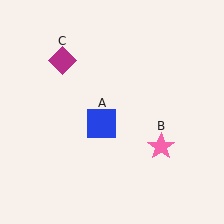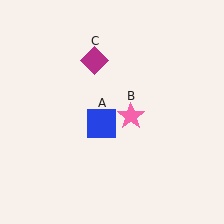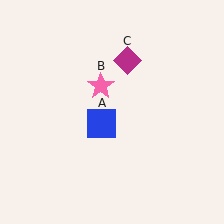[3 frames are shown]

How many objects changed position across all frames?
2 objects changed position: pink star (object B), magenta diamond (object C).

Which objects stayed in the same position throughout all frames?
Blue square (object A) remained stationary.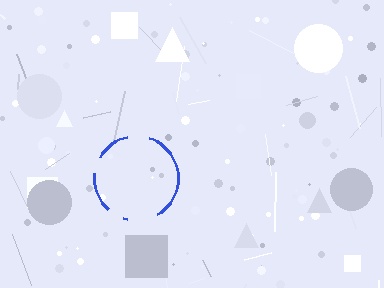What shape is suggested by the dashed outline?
The dashed outline suggests a circle.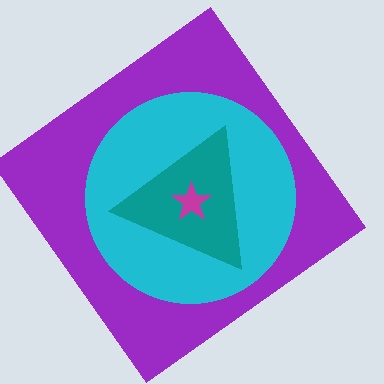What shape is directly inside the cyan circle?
The teal triangle.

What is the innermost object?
The magenta star.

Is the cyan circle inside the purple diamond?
Yes.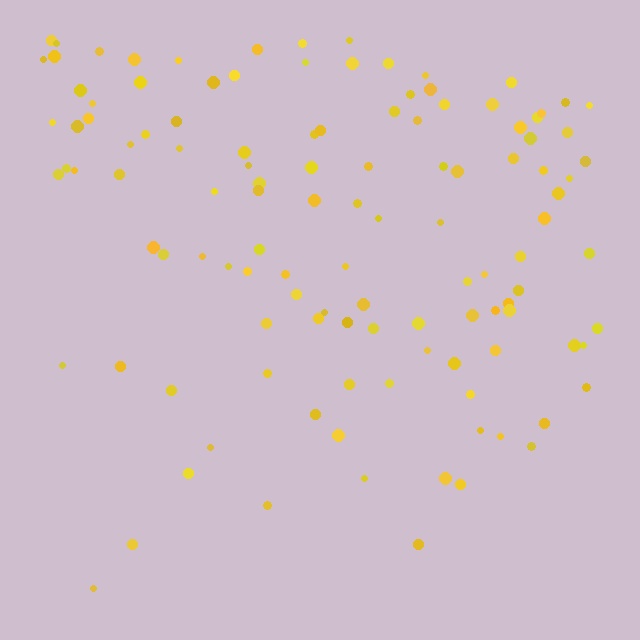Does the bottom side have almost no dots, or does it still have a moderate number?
Still a moderate number, just noticeably fewer than the top.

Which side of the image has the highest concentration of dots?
The top.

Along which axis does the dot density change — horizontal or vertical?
Vertical.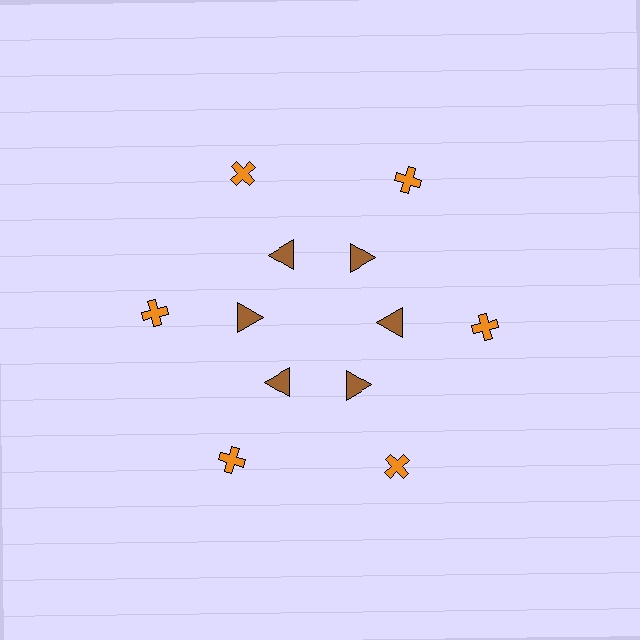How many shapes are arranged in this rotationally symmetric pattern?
There are 12 shapes, arranged in 6 groups of 2.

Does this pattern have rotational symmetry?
Yes, this pattern has 6-fold rotational symmetry. It looks the same after rotating 60 degrees around the center.